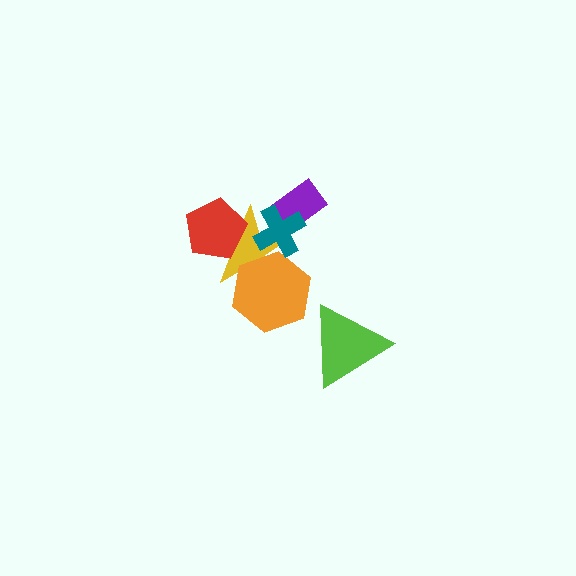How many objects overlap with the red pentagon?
1 object overlaps with the red pentagon.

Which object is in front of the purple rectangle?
The teal cross is in front of the purple rectangle.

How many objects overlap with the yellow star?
4 objects overlap with the yellow star.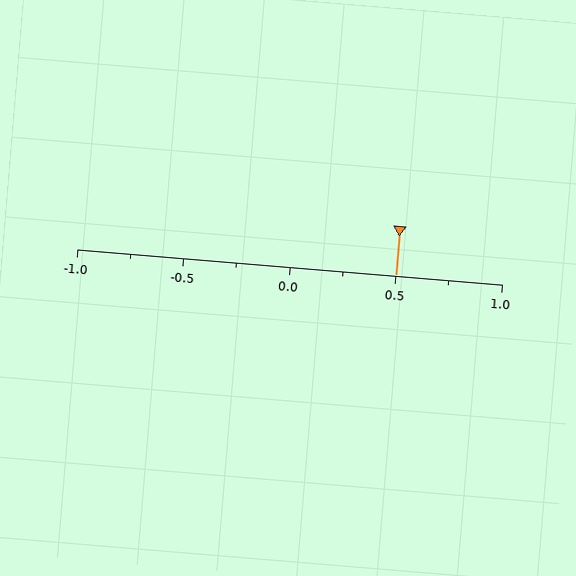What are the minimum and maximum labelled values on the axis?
The axis runs from -1.0 to 1.0.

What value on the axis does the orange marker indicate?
The marker indicates approximately 0.5.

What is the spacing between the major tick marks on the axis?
The major ticks are spaced 0.5 apart.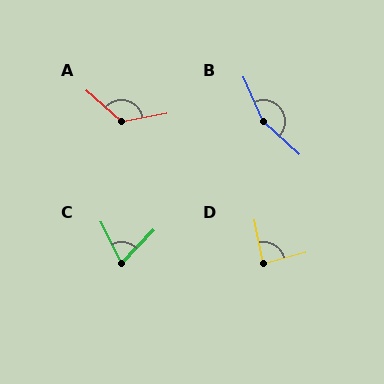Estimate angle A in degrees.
Approximately 128 degrees.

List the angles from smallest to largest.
C (71°), D (86°), A (128°), B (157°).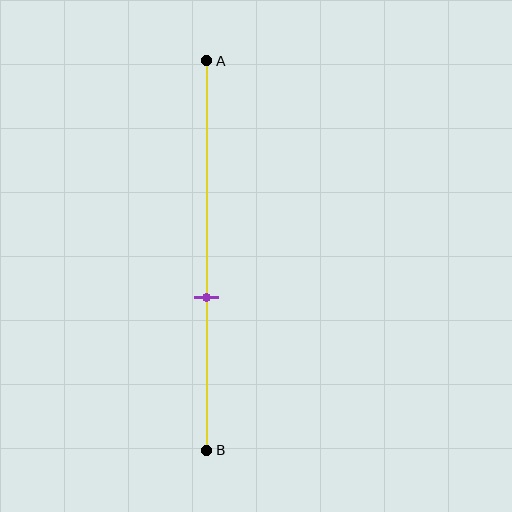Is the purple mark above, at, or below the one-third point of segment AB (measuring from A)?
The purple mark is below the one-third point of segment AB.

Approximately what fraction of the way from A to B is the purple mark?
The purple mark is approximately 60% of the way from A to B.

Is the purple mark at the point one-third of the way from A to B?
No, the mark is at about 60% from A, not at the 33% one-third point.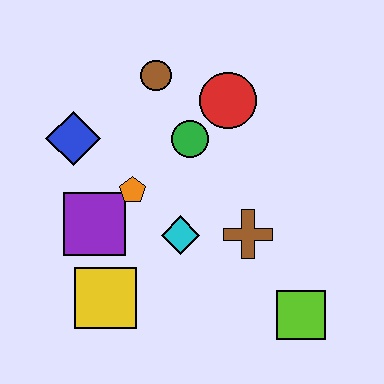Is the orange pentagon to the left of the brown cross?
Yes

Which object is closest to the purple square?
The orange pentagon is closest to the purple square.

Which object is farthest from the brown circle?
The lime square is farthest from the brown circle.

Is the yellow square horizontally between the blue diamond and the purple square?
No